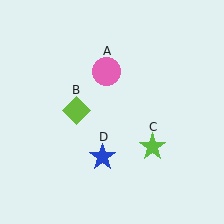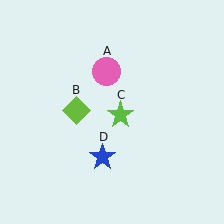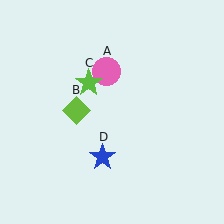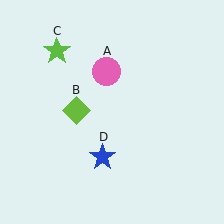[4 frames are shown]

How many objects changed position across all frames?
1 object changed position: lime star (object C).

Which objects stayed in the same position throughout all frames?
Pink circle (object A) and lime diamond (object B) and blue star (object D) remained stationary.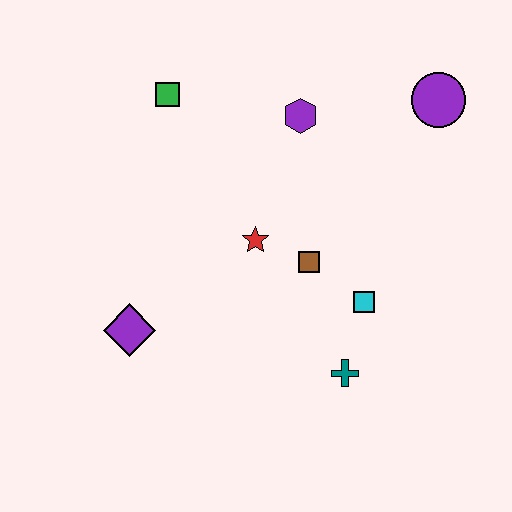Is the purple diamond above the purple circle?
No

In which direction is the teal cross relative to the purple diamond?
The teal cross is to the right of the purple diamond.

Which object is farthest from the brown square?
The green square is farthest from the brown square.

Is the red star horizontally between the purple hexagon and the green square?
Yes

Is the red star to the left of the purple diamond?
No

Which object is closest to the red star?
The brown square is closest to the red star.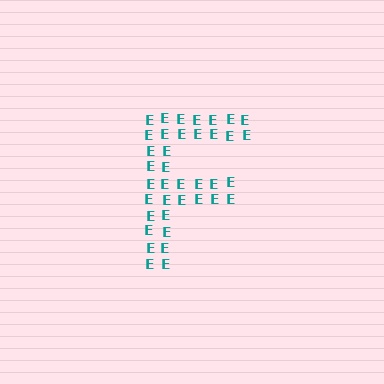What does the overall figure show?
The overall figure shows the letter F.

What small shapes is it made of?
It is made of small letter E's.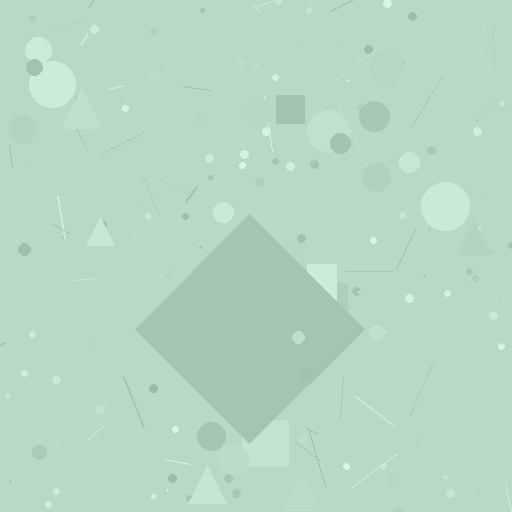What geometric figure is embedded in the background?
A diamond is embedded in the background.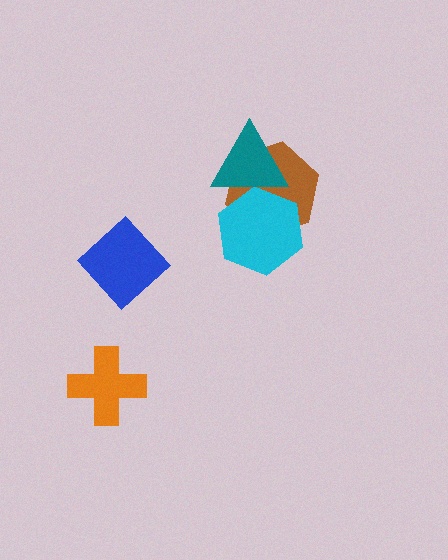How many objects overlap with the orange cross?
0 objects overlap with the orange cross.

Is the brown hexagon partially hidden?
Yes, it is partially covered by another shape.